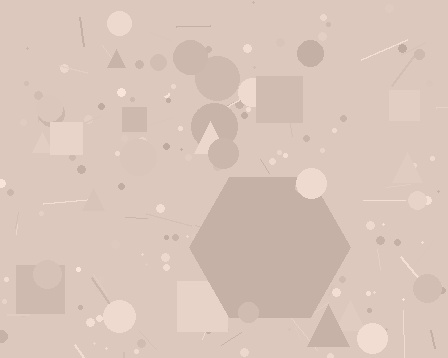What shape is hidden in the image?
A hexagon is hidden in the image.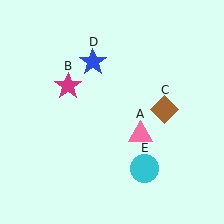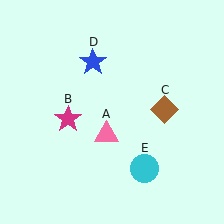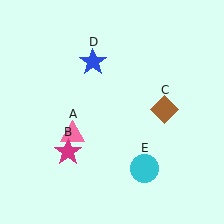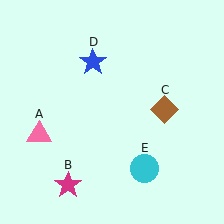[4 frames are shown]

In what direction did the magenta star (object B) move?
The magenta star (object B) moved down.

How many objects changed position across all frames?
2 objects changed position: pink triangle (object A), magenta star (object B).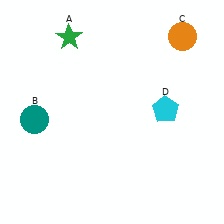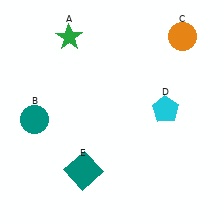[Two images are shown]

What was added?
A teal square (E) was added in Image 2.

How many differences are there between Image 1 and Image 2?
There is 1 difference between the two images.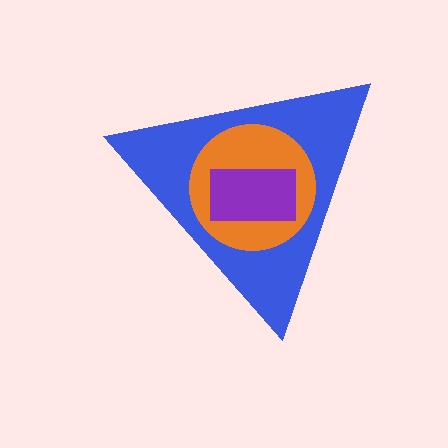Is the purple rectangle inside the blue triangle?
Yes.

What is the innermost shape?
The purple rectangle.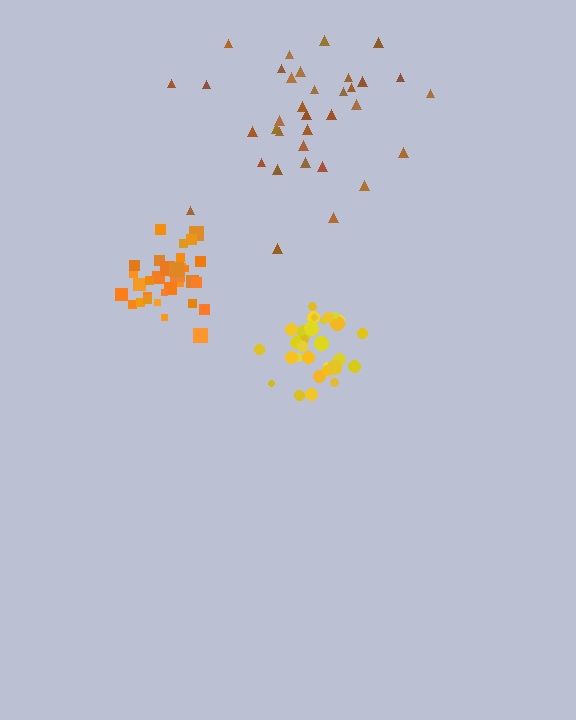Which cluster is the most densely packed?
Orange.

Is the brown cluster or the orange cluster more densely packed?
Orange.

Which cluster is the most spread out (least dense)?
Brown.